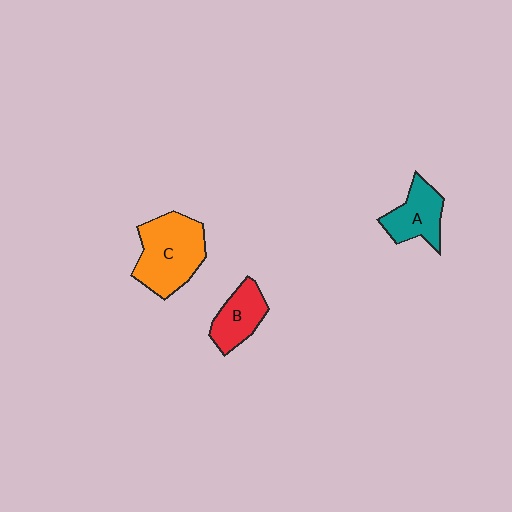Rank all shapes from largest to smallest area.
From largest to smallest: C (orange), A (teal), B (red).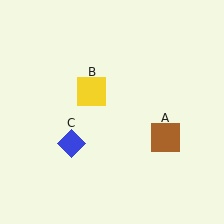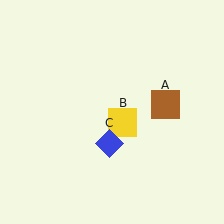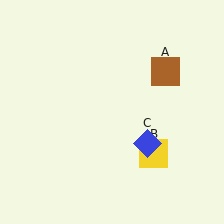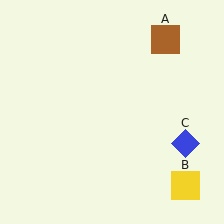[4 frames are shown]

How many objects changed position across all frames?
3 objects changed position: brown square (object A), yellow square (object B), blue diamond (object C).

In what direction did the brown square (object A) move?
The brown square (object A) moved up.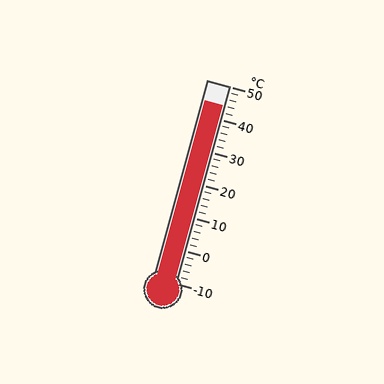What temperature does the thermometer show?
The thermometer shows approximately 44°C.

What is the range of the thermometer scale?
The thermometer scale ranges from -10°C to 50°C.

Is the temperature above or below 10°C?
The temperature is above 10°C.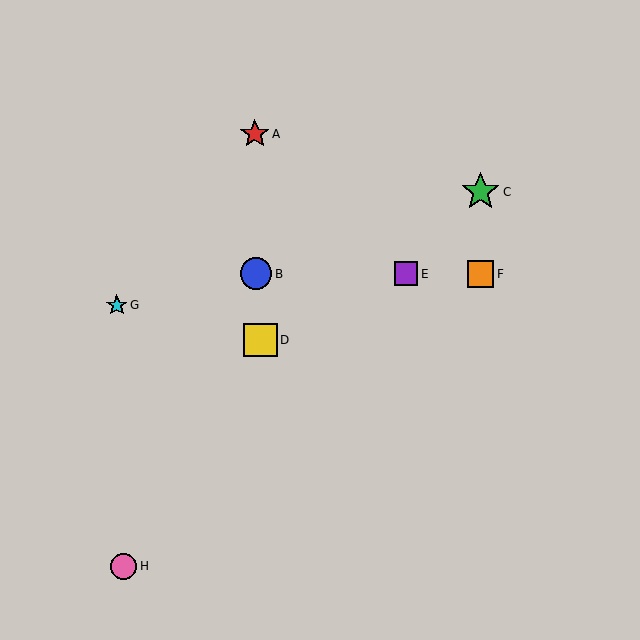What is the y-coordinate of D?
Object D is at y≈340.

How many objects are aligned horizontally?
3 objects (B, E, F) are aligned horizontally.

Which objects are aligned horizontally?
Objects B, E, F are aligned horizontally.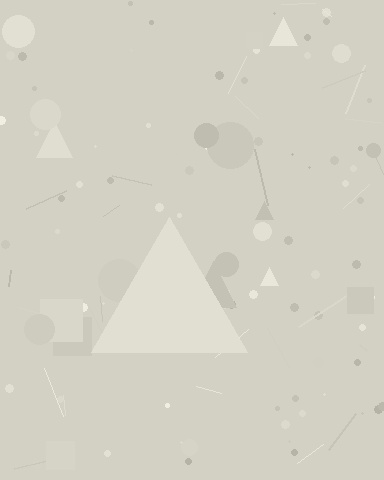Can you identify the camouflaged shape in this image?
The camouflaged shape is a triangle.